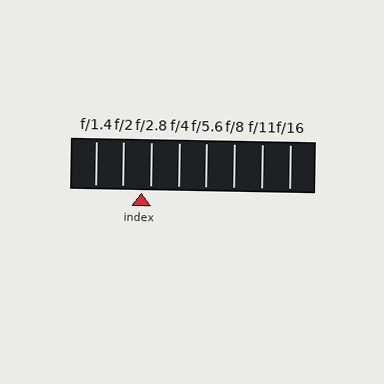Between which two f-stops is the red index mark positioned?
The index mark is between f/2 and f/2.8.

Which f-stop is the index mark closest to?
The index mark is closest to f/2.8.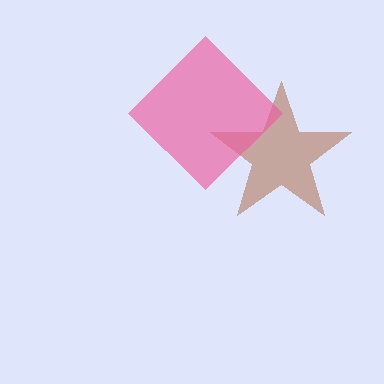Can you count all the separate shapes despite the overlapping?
Yes, there are 2 separate shapes.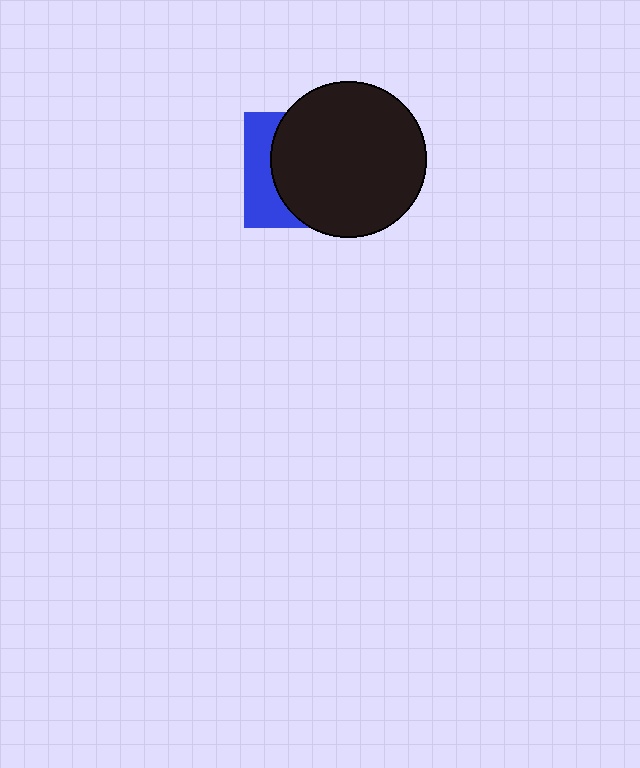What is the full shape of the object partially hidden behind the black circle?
The partially hidden object is a blue square.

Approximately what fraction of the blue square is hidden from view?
Roughly 70% of the blue square is hidden behind the black circle.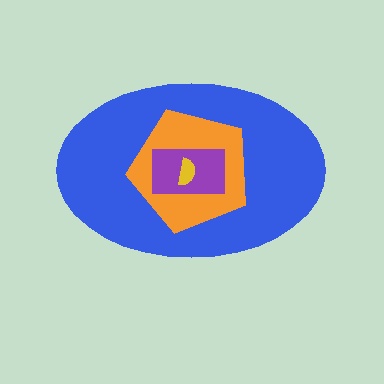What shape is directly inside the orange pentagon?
The purple rectangle.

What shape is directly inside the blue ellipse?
The orange pentagon.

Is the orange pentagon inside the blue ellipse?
Yes.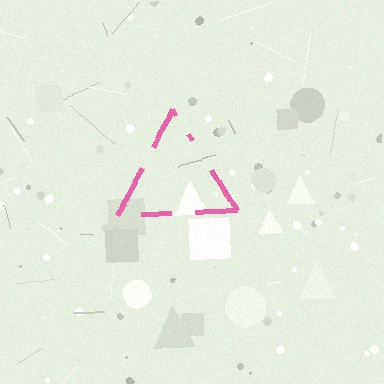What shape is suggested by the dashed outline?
The dashed outline suggests a triangle.